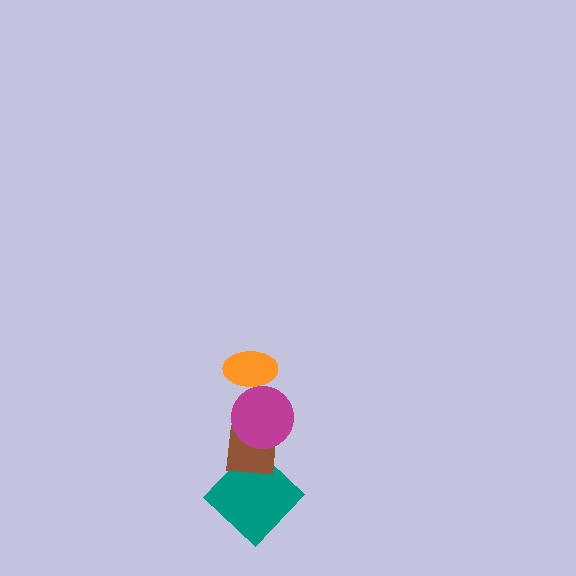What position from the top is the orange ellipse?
The orange ellipse is 1st from the top.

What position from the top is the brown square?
The brown square is 3rd from the top.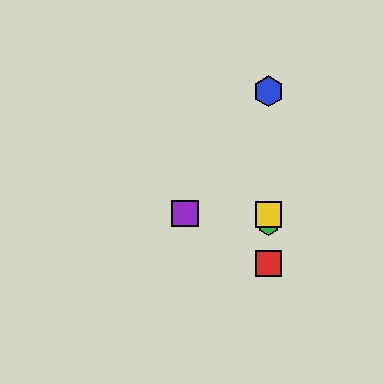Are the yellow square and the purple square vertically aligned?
No, the yellow square is at x≈269 and the purple square is at x≈185.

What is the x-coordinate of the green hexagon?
The green hexagon is at x≈269.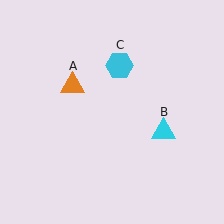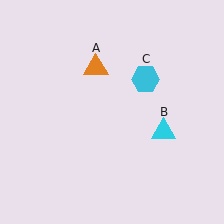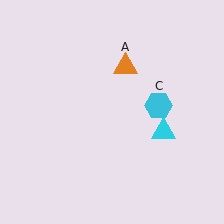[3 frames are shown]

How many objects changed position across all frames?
2 objects changed position: orange triangle (object A), cyan hexagon (object C).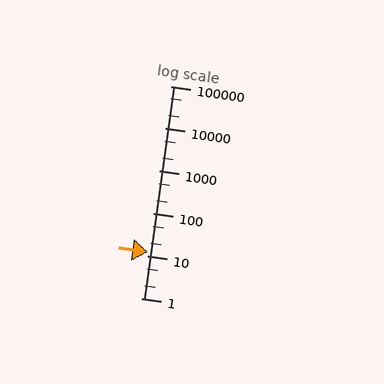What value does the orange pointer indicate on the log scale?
The pointer indicates approximately 12.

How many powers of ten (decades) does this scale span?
The scale spans 5 decades, from 1 to 100000.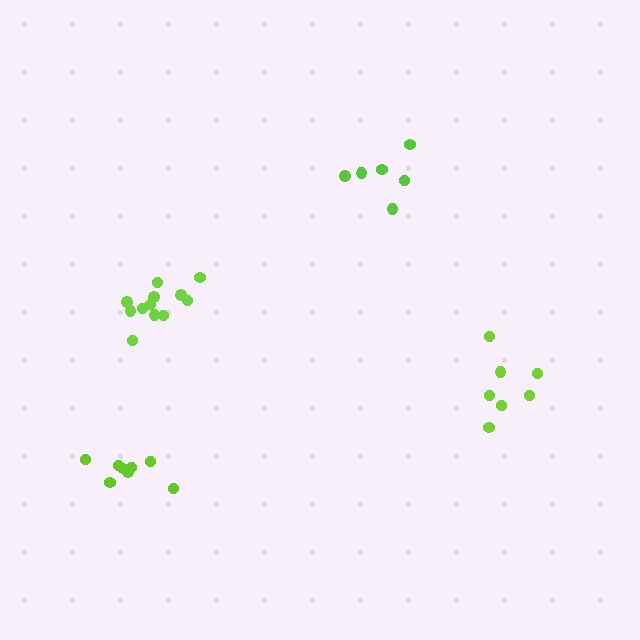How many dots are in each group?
Group 1: 8 dots, Group 2: 6 dots, Group 3: 12 dots, Group 4: 7 dots (33 total).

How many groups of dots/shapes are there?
There are 4 groups.